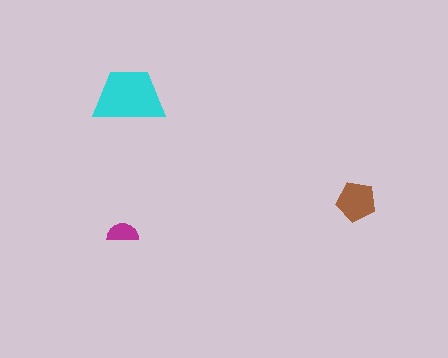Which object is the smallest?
The magenta semicircle.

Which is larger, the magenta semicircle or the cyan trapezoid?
The cyan trapezoid.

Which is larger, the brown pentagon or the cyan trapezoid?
The cyan trapezoid.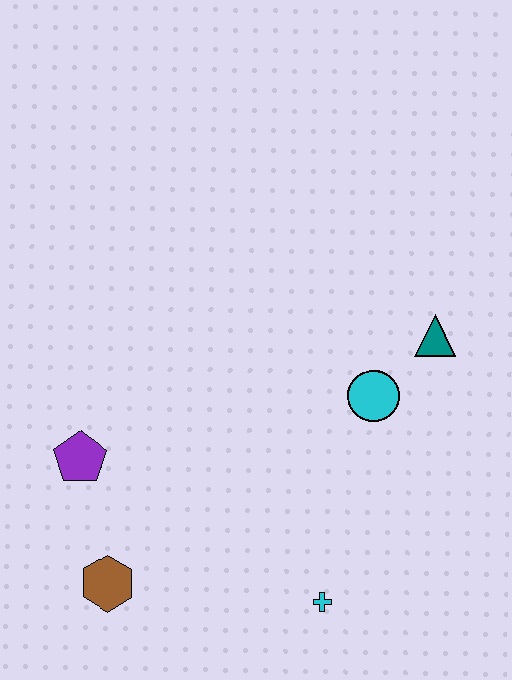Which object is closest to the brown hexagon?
The purple pentagon is closest to the brown hexagon.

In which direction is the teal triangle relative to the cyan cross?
The teal triangle is above the cyan cross.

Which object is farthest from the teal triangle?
The brown hexagon is farthest from the teal triangle.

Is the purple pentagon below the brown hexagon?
No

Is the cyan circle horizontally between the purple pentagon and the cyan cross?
No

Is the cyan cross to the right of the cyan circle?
No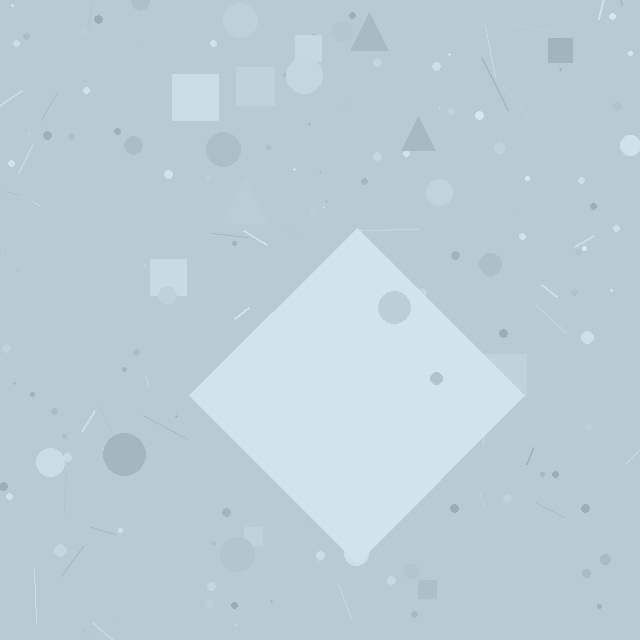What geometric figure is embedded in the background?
A diamond is embedded in the background.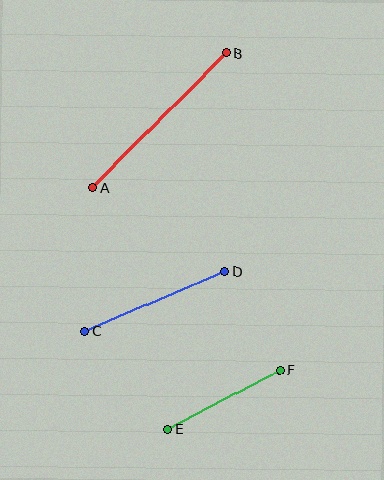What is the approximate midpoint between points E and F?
The midpoint is at approximately (224, 399) pixels.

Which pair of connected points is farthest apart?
Points A and B are farthest apart.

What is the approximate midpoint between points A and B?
The midpoint is at approximately (159, 120) pixels.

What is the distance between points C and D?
The distance is approximately 152 pixels.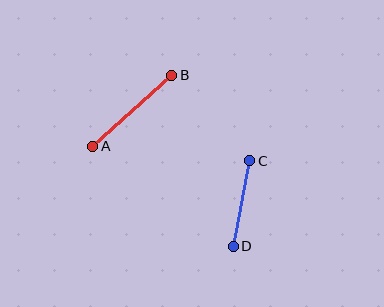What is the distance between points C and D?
The distance is approximately 87 pixels.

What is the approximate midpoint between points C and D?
The midpoint is at approximately (241, 203) pixels.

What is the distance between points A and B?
The distance is approximately 106 pixels.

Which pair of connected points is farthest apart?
Points A and B are farthest apart.